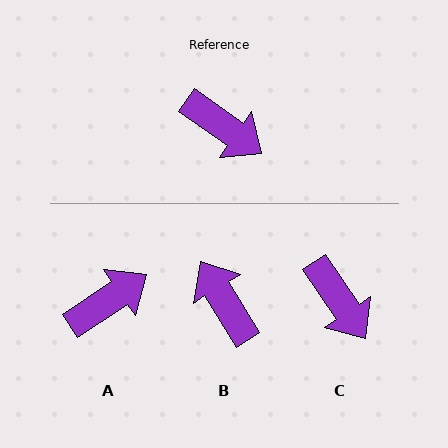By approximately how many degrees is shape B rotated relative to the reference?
Approximately 157 degrees counter-clockwise.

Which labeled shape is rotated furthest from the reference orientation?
B, about 157 degrees away.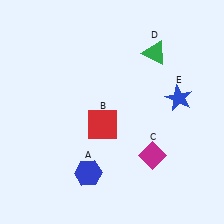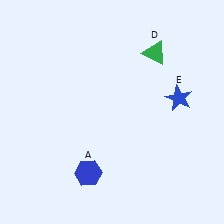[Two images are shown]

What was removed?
The magenta diamond (C), the red square (B) were removed in Image 2.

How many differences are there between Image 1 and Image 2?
There are 2 differences between the two images.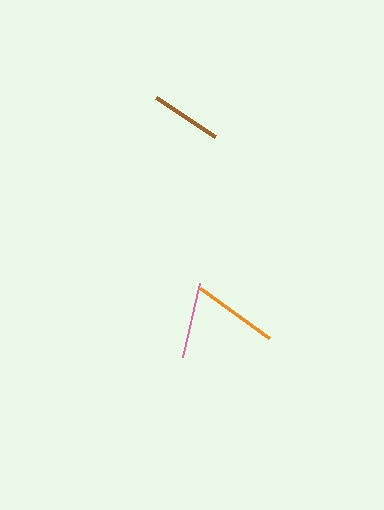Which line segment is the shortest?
The brown line is the shortest at approximately 71 pixels.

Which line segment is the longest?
The orange line is the longest at approximately 85 pixels.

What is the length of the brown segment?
The brown segment is approximately 71 pixels long.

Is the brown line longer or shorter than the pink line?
The pink line is longer than the brown line.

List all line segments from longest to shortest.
From longest to shortest: orange, pink, brown.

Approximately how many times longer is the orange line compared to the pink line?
The orange line is approximately 1.1 times the length of the pink line.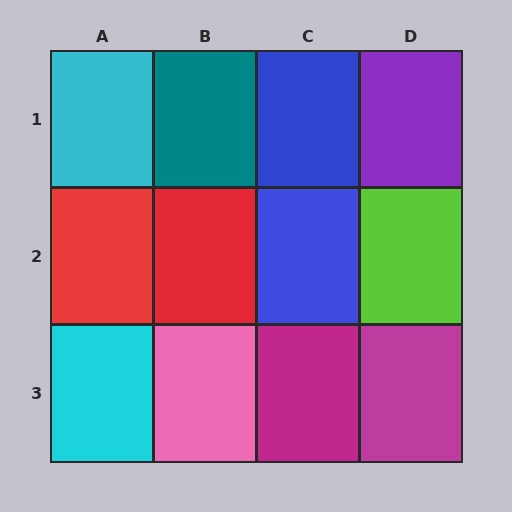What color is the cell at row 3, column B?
Pink.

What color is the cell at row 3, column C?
Magenta.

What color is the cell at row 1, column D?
Purple.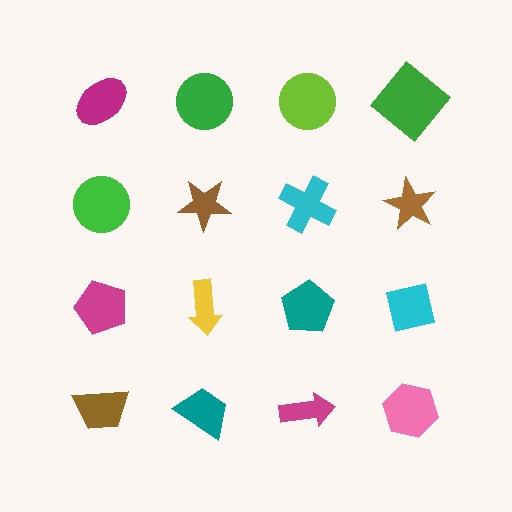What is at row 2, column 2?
A brown star.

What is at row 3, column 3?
A teal pentagon.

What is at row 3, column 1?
A magenta pentagon.